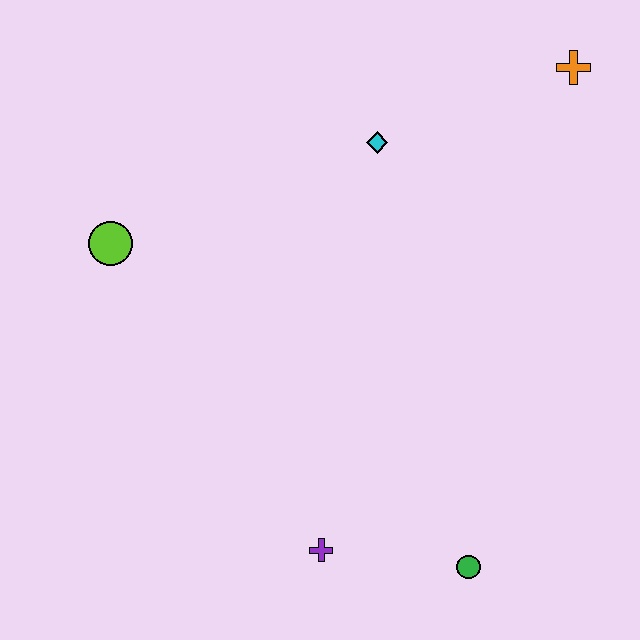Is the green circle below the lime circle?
Yes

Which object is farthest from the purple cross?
The orange cross is farthest from the purple cross.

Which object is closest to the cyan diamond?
The orange cross is closest to the cyan diamond.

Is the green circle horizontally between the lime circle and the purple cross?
No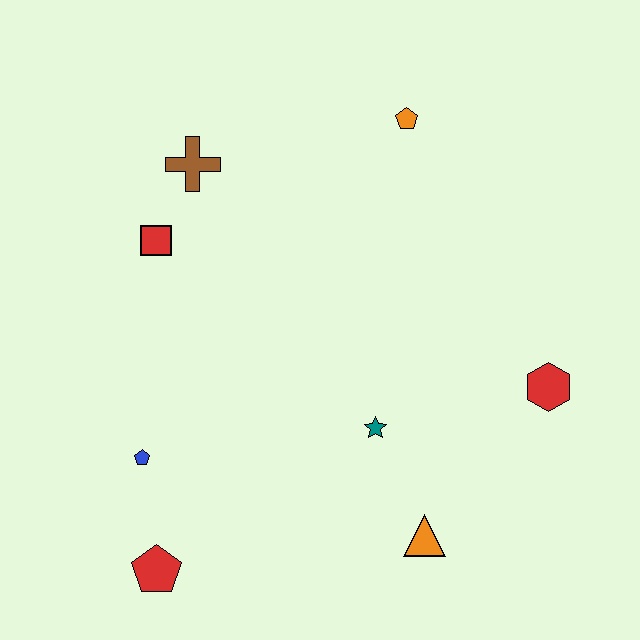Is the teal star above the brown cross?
No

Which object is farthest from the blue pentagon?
The orange pentagon is farthest from the blue pentagon.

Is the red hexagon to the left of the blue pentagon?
No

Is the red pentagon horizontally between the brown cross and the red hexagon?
No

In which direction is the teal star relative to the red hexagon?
The teal star is to the left of the red hexagon.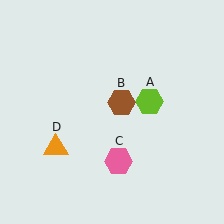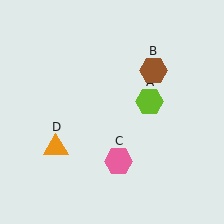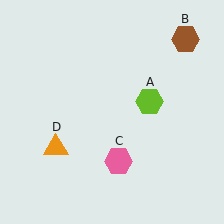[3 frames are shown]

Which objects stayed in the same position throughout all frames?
Lime hexagon (object A) and pink hexagon (object C) and orange triangle (object D) remained stationary.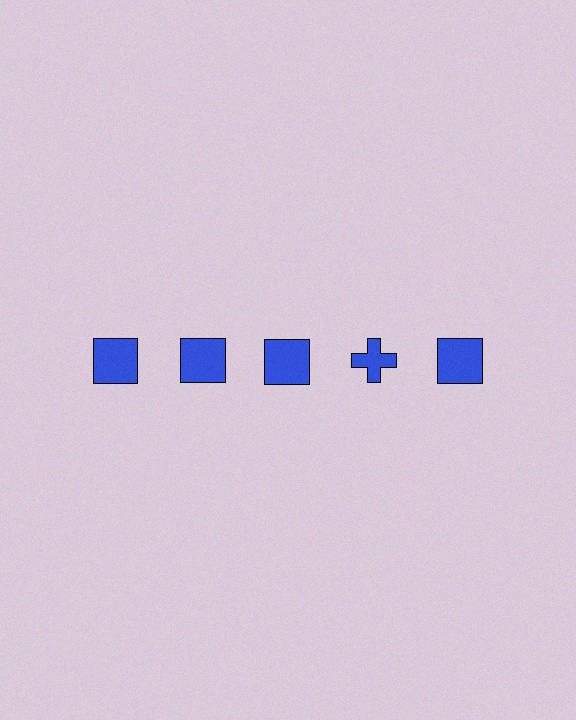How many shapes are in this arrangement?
There are 5 shapes arranged in a grid pattern.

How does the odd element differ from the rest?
It has a different shape: cross instead of square.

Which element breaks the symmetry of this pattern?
The blue cross in the top row, second from right column breaks the symmetry. All other shapes are blue squares.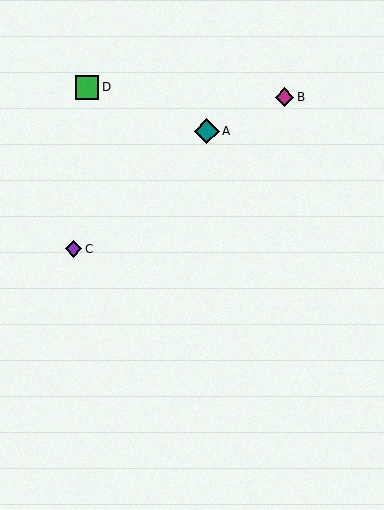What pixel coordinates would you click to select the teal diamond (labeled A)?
Click at (207, 131) to select the teal diamond A.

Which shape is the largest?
The teal diamond (labeled A) is the largest.